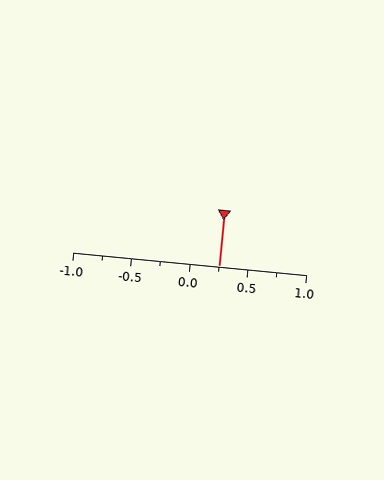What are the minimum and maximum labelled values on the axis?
The axis runs from -1.0 to 1.0.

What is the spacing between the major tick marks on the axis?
The major ticks are spaced 0.5 apart.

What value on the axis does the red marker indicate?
The marker indicates approximately 0.25.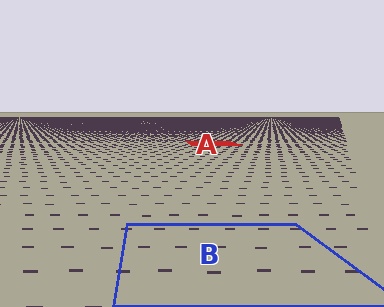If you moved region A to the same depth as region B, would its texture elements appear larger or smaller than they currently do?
They would appear larger. At a closer depth, the same texture elements are projected at a bigger on-screen size.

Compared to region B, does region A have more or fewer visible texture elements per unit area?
Region A has more texture elements per unit area — they are packed more densely because it is farther away.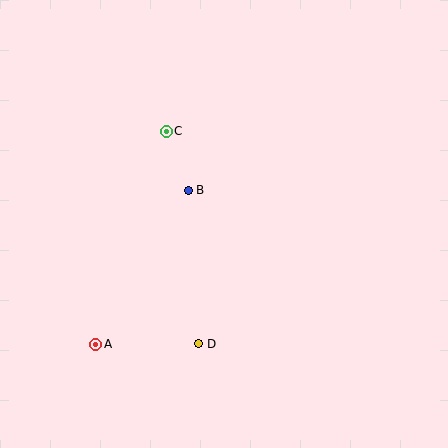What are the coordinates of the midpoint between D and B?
The midpoint between D and B is at (194, 267).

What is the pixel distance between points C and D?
The distance between C and D is 215 pixels.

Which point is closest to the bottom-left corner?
Point A is closest to the bottom-left corner.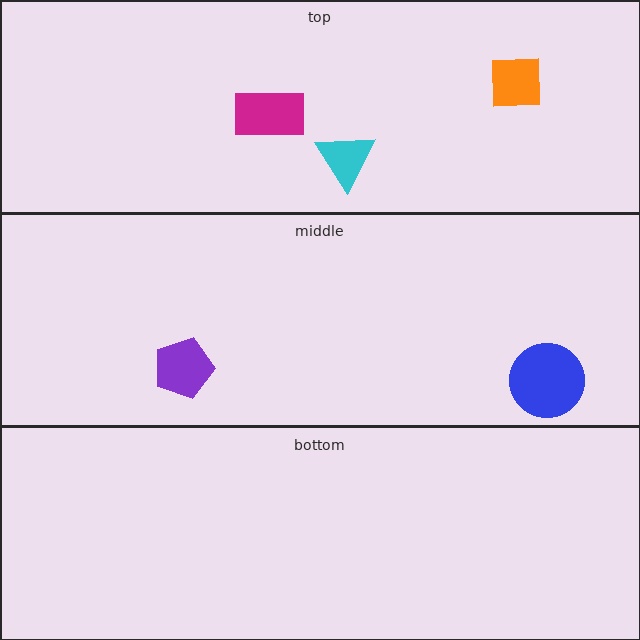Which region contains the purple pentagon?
The middle region.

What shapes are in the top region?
The cyan triangle, the magenta rectangle, the orange square.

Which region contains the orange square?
The top region.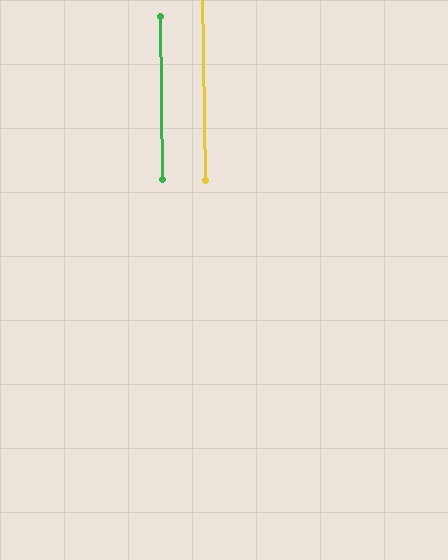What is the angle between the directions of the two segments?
Approximately 1 degree.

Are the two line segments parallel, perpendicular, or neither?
Parallel — their directions differ by only 0.6°.